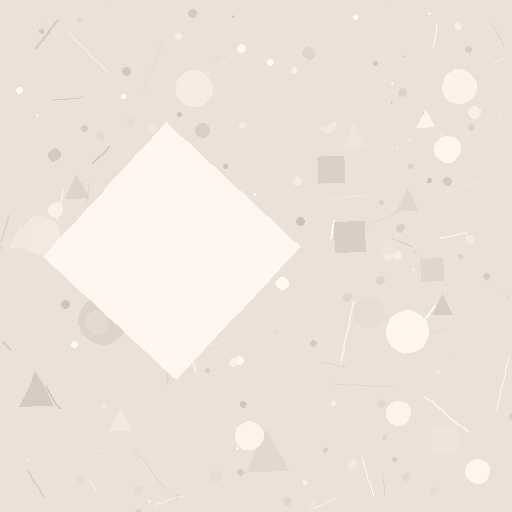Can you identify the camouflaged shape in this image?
The camouflaged shape is a diamond.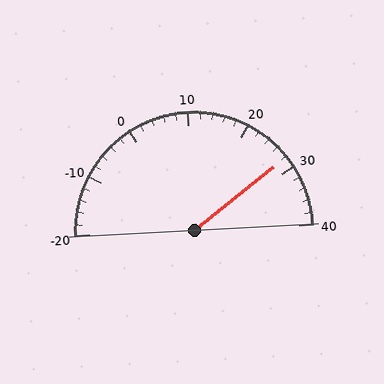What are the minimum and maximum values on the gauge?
The gauge ranges from -20 to 40.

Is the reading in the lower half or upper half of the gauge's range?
The reading is in the upper half of the range (-20 to 40).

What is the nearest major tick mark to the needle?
The nearest major tick mark is 30.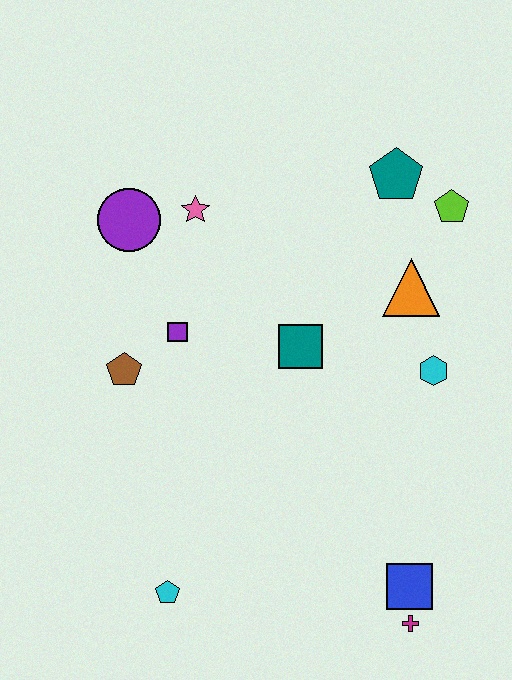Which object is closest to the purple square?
The brown pentagon is closest to the purple square.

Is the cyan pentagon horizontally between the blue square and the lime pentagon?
No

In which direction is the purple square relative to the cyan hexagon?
The purple square is to the left of the cyan hexagon.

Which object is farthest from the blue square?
The purple circle is farthest from the blue square.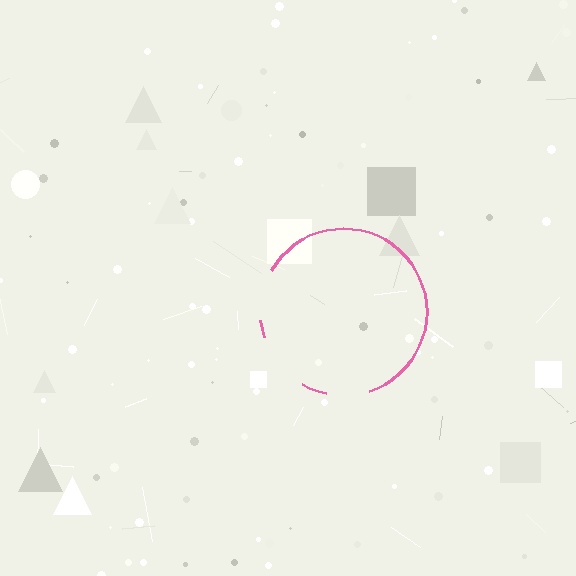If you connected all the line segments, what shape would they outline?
They would outline a circle.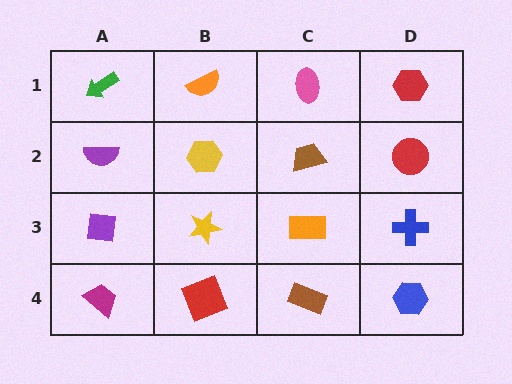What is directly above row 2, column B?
An orange semicircle.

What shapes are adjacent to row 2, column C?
A pink ellipse (row 1, column C), an orange rectangle (row 3, column C), a yellow hexagon (row 2, column B), a red circle (row 2, column D).